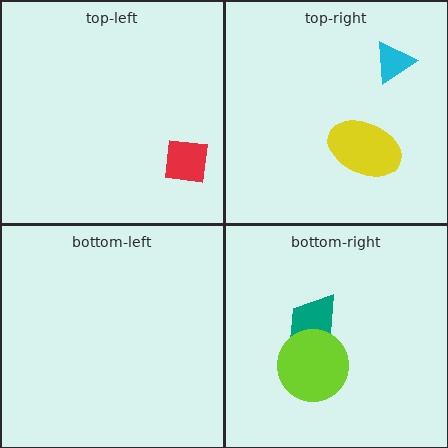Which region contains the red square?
The top-left region.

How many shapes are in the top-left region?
1.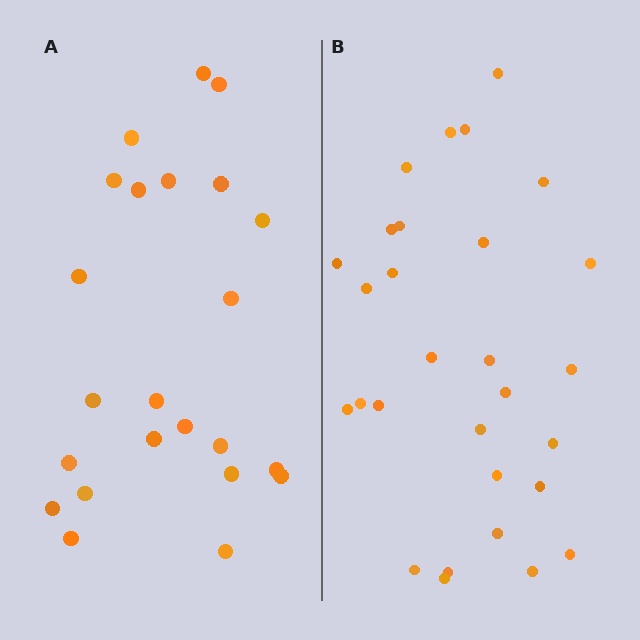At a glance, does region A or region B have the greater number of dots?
Region B (the right region) has more dots.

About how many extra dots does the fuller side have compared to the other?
Region B has about 6 more dots than region A.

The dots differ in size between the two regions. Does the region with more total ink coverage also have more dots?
No. Region A has more total ink coverage because its dots are larger, but region B actually contains more individual dots. Total area can be misleading — the number of items is what matters here.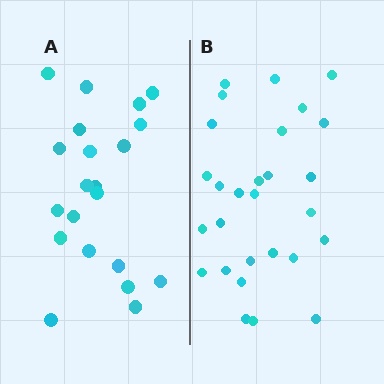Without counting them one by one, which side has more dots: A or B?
Region B (the right region) has more dots.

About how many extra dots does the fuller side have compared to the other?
Region B has roughly 8 or so more dots than region A.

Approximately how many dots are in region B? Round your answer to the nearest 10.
About 30 dots. (The exact count is 28, which rounds to 30.)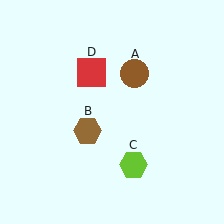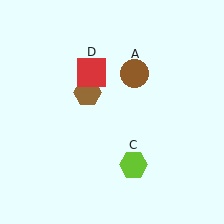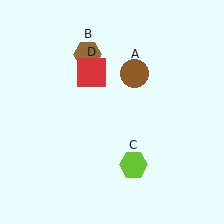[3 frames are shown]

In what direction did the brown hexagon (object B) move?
The brown hexagon (object B) moved up.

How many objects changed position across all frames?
1 object changed position: brown hexagon (object B).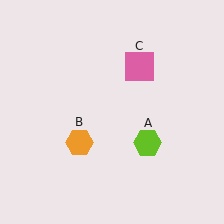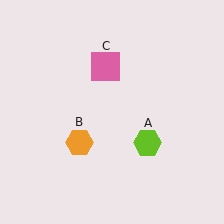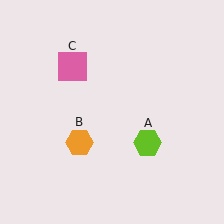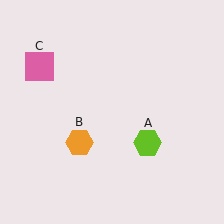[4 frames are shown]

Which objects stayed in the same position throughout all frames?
Lime hexagon (object A) and orange hexagon (object B) remained stationary.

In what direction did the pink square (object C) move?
The pink square (object C) moved left.